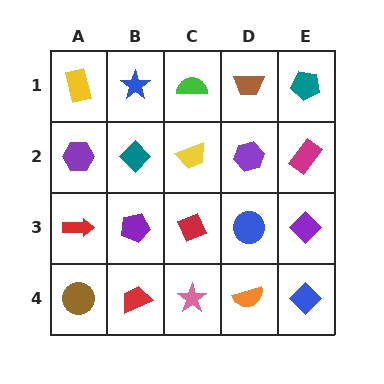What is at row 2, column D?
A purple hexagon.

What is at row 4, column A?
A brown circle.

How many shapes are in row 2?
5 shapes.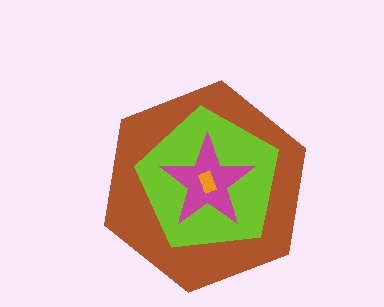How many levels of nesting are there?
4.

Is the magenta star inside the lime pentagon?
Yes.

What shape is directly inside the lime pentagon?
The magenta star.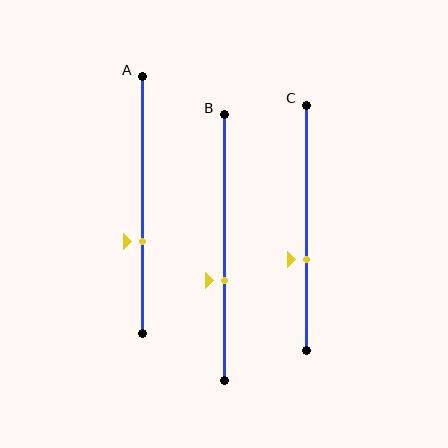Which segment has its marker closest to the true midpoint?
Segment B has its marker closest to the true midpoint.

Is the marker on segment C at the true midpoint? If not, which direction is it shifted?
No, the marker on segment C is shifted downward by about 13% of the segment length.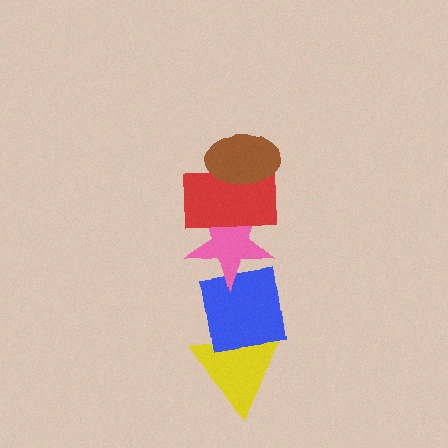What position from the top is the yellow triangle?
The yellow triangle is 5th from the top.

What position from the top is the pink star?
The pink star is 3rd from the top.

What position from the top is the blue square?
The blue square is 4th from the top.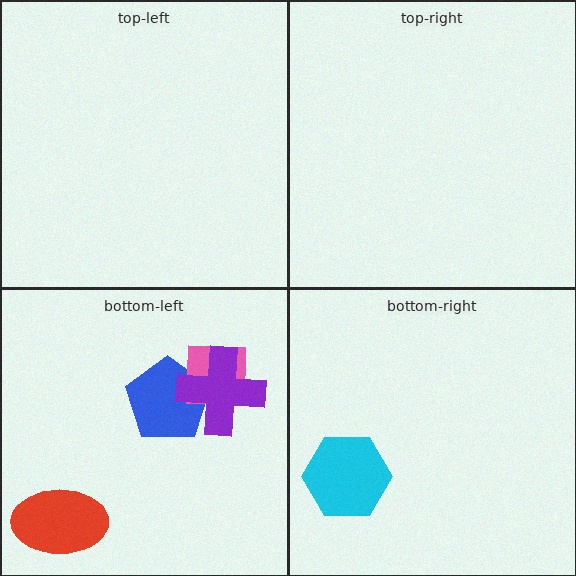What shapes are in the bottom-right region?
The cyan hexagon.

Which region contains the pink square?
The bottom-left region.